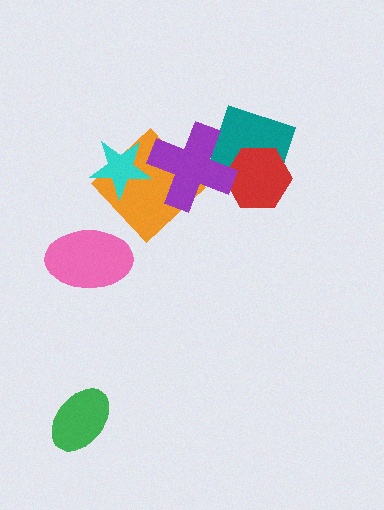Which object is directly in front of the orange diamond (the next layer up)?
The cyan star is directly in front of the orange diamond.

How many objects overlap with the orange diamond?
2 objects overlap with the orange diamond.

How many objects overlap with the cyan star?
1 object overlaps with the cyan star.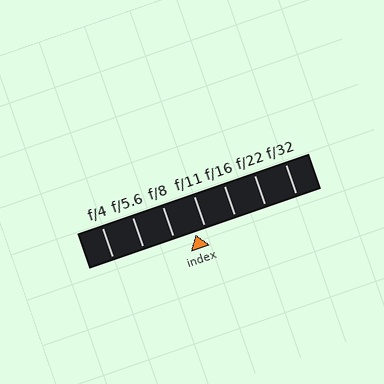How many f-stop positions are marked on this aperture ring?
There are 7 f-stop positions marked.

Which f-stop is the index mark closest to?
The index mark is closest to f/11.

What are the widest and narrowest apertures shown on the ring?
The widest aperture shown is f/4 and the narrowest is f/32.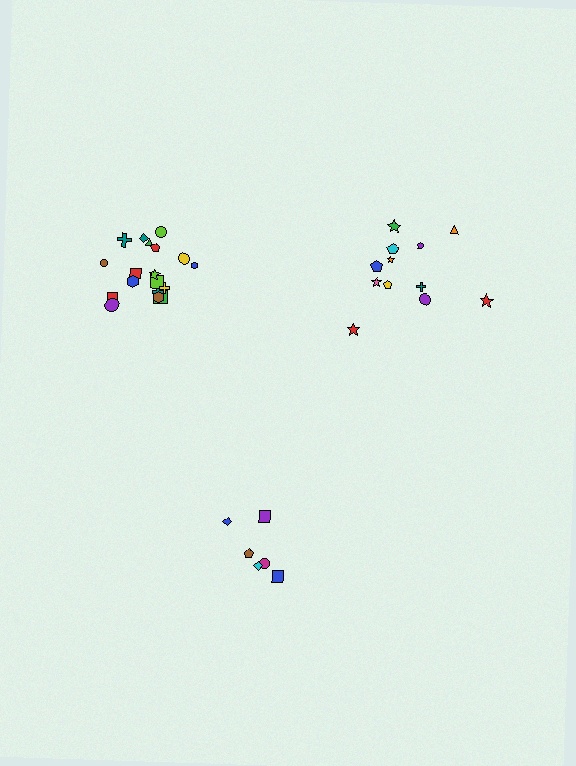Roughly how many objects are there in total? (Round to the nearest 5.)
Roughly 35 objects in total.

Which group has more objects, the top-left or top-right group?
The top-left group.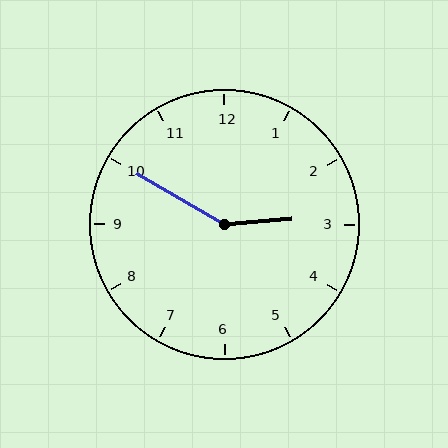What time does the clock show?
2:50.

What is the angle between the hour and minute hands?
Approximately 145 degrees.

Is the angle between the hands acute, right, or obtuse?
It is obtuse.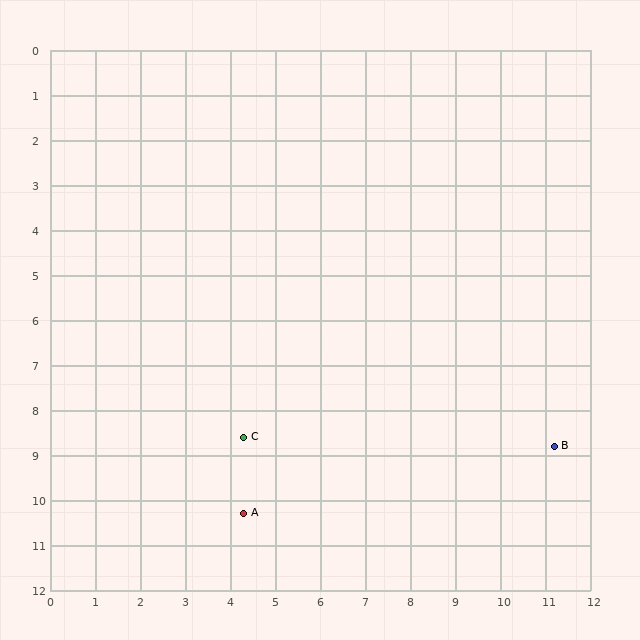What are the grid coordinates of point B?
Point B is at approximately (11.2, 8.8).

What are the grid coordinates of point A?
Point A is at approximately (4.3, 10.3).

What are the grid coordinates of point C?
Point C is at approximately (4.3, 8.6).